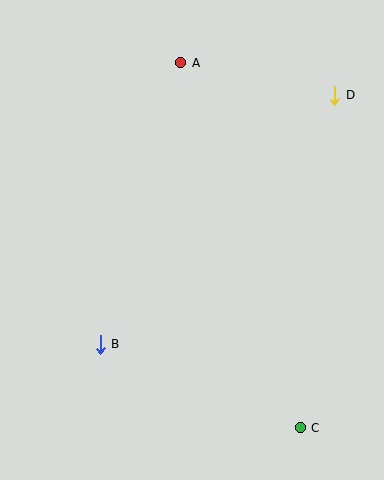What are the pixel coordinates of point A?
Point A is at (181, 63).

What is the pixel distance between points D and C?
The distance between D and C is 334 pixels.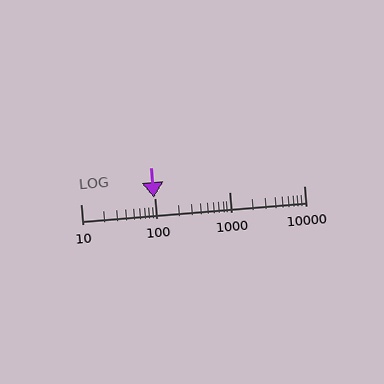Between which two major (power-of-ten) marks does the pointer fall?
The pointer is between 10 and 100.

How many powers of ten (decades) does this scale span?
The scale spans 3 decades, from 10 to 10000.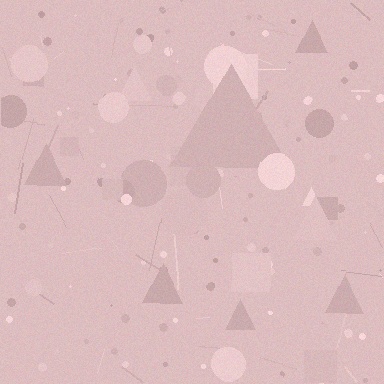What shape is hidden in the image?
A triangle is hidden in the image.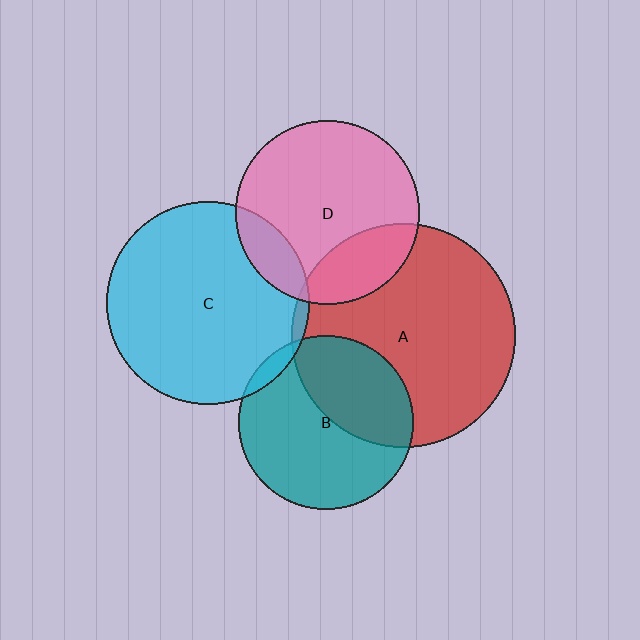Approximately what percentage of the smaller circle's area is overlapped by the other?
Approximately 5%.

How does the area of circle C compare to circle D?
Approximately 1.2 times.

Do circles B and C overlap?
Yes.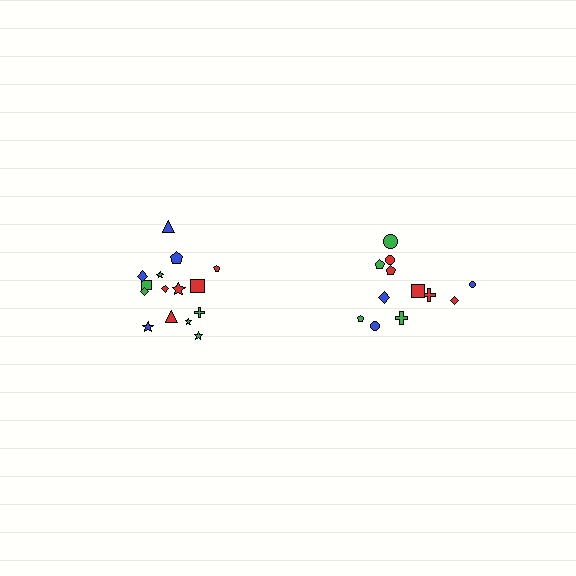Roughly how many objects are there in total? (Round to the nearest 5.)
Roughly 25 objects in total.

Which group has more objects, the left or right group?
The left group.